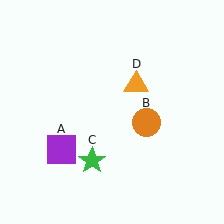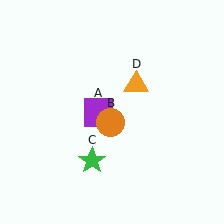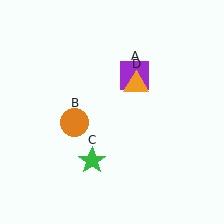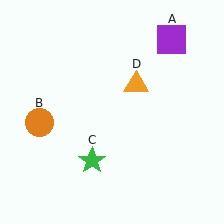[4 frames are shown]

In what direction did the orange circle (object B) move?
The orange circle (object B) moved left.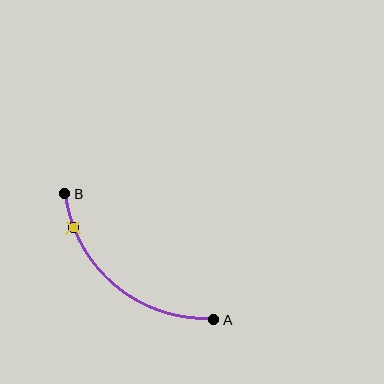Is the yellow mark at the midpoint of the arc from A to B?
No. The yellow mark lies on the arc but is closer to endpoint B. The arc midpoint would be at the point on the curve equidistant along the arc from both A and B.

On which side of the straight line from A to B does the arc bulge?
The arc bulges below and to the left of the straight line connecting A and B.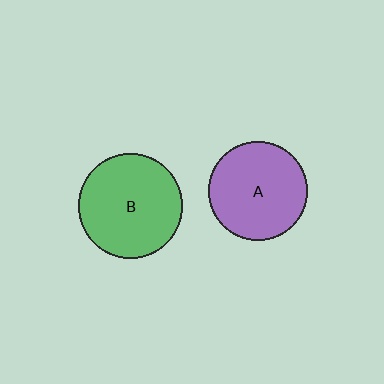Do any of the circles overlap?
No, none of the circles overlap.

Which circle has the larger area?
Circle B (green).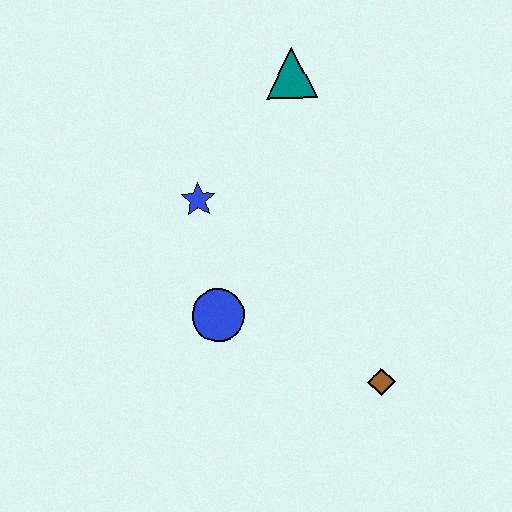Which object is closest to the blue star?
The blue circle is closest to the blue star.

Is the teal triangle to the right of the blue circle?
Yes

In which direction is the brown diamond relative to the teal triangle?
The brown diamond is below the teal triangle.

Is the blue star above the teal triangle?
No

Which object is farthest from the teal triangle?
The brown diamond is farthest from the teal triangle.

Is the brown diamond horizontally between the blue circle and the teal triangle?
No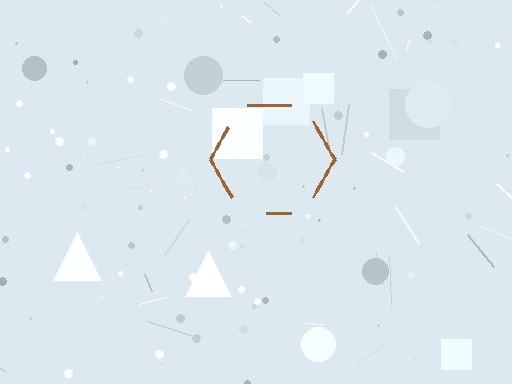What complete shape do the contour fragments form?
The contour fragments form a hexagon.